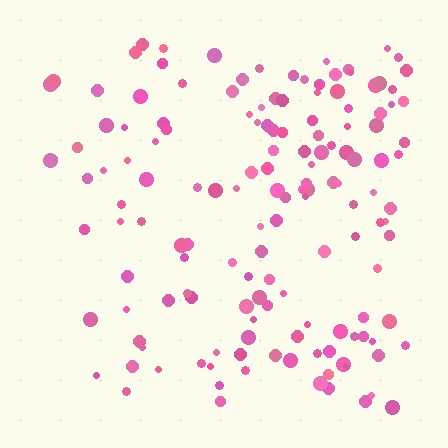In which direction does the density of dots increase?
From left to right, with the right side densest.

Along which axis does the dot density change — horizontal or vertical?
Horizontal.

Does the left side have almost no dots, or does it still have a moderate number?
Still a moderate number, just noticeably fewer than the right.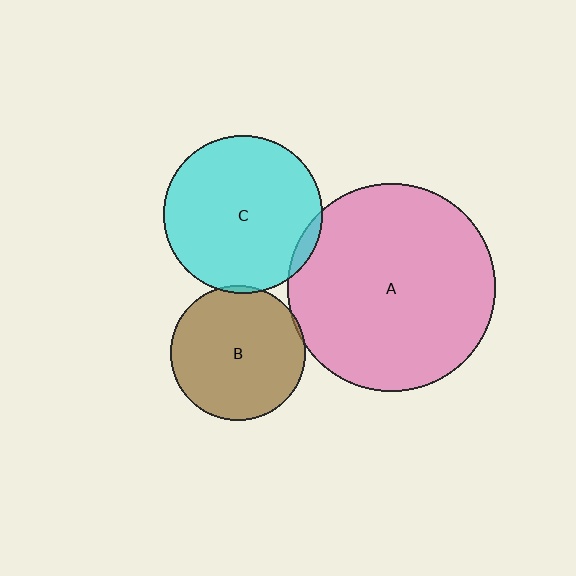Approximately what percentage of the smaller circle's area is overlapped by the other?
Approximately 5%.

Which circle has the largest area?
Circle A (pink).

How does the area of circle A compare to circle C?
Approximately 1.7 times.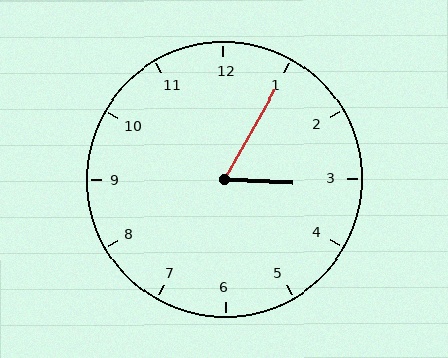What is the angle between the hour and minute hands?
Approximately 62 degrees.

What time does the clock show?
3:05.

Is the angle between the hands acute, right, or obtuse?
It is acute.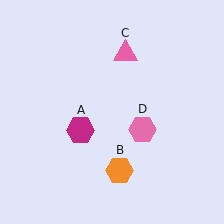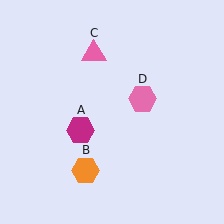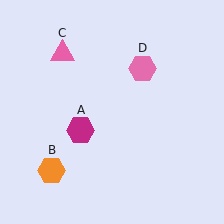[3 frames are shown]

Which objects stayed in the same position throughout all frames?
Magenta hexagon (object A) remained stationary.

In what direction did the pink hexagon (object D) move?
The pink hexagon (object D) moved up.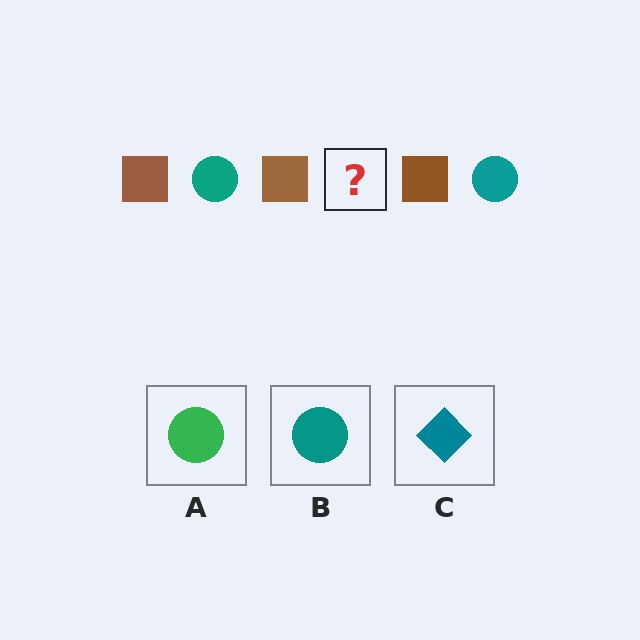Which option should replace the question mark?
Option B.